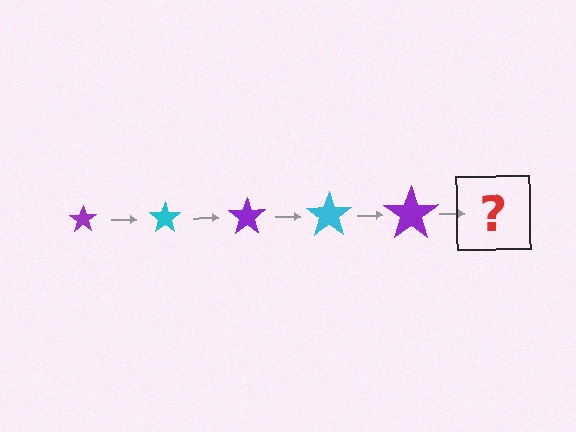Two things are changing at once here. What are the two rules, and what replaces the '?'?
The two rules are that the star grows larger each step and the color cycles through purple and cyan. The '?' should be a cyan star, larger than the previous one.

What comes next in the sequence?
The next element should be a cyan star, larger than the previous one.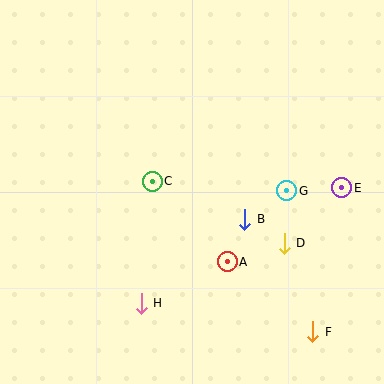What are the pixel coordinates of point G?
Point G is at (287, 191).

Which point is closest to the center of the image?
Point C at (152, 181) is closest to the center.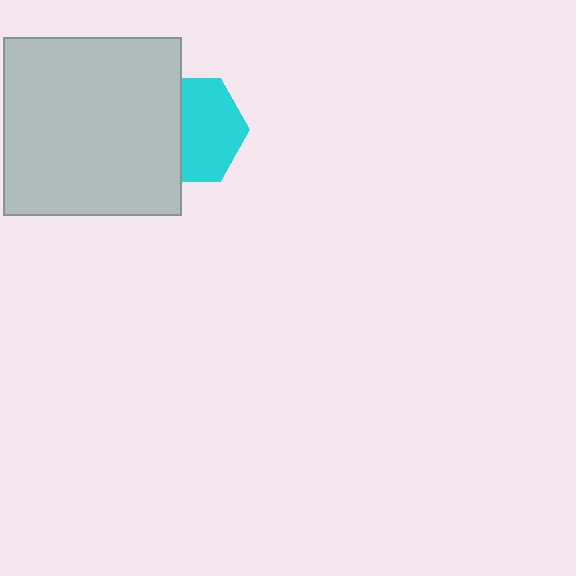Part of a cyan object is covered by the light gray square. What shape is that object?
It is a hexagon.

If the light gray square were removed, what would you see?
You would see the complete cyan hexagon.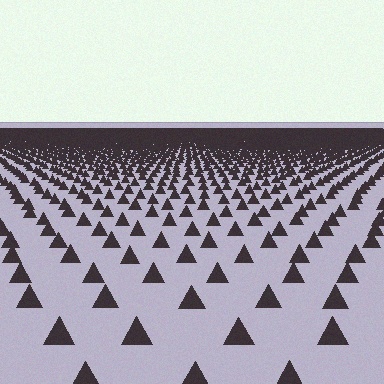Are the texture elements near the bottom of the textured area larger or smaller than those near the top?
Larger. Near the bottom, elements are closer to the viewer and appear at a bigger on-screen size.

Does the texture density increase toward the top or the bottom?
Density increases toward the top.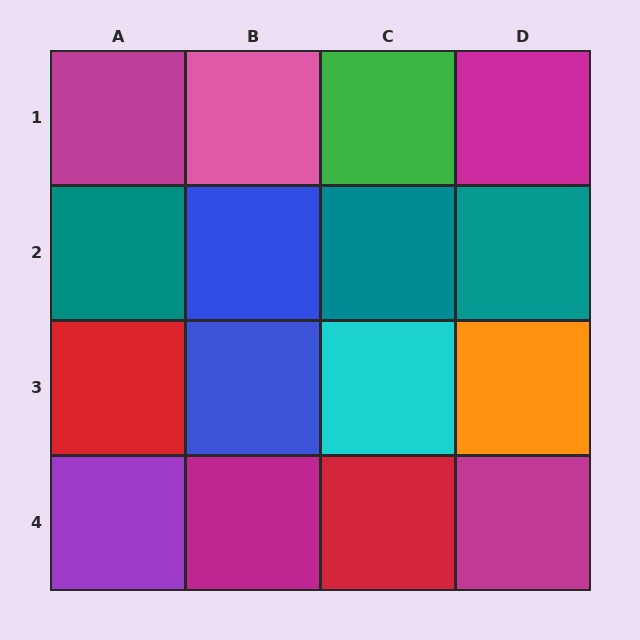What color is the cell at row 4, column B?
Magenta.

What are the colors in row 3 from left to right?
Red, blue, cyan, orange.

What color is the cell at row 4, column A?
Purple.